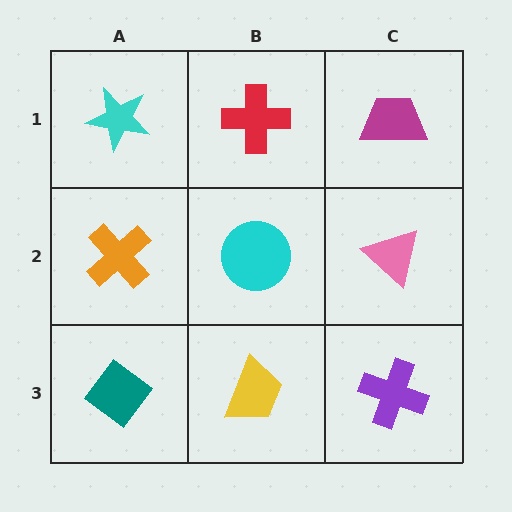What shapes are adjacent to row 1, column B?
A cyan circle (row 2, column B), a cyan star (row 1, column A), a magenta trapezoid (row 1, column C).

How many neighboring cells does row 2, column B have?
4.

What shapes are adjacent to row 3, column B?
A cyan circle (row 2, column B), a teal diamond (row 3, column A), a purple cross (row 3, column C).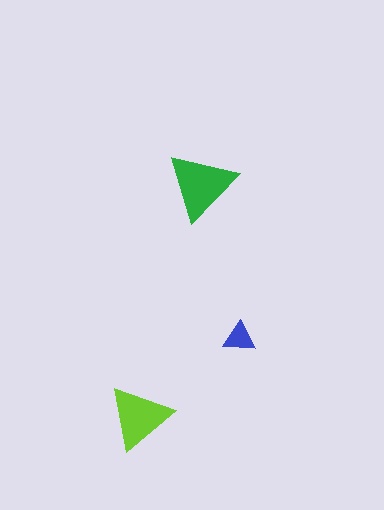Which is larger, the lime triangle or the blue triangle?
The lime one.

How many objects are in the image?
There are 3 objects in the image.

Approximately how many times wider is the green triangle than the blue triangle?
About 2 times wider.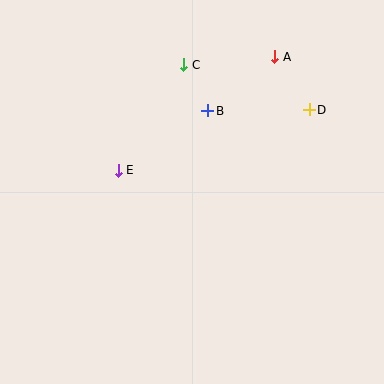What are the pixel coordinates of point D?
Point D is at (309, 110).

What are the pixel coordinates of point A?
Point A is at (275, 57).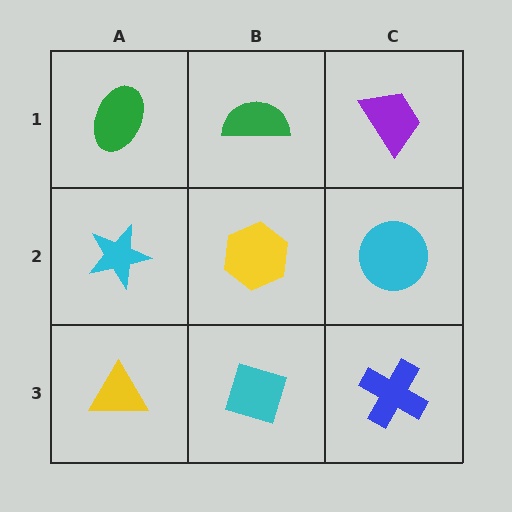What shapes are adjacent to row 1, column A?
A cyan star (row 2, column A), a green semicircle (row 1, column B).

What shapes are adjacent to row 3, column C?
A cyan circle (row 2, column C), a cyan diamond (row 3, column B).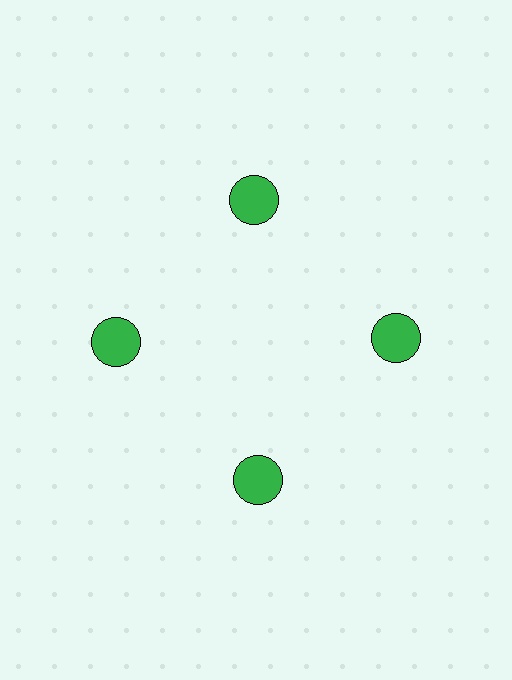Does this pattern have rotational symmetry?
Yes, this pattern has 4-fold rotational symmetry. It looks the same after rotating 90 degrees around the center.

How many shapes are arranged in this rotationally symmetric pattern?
There are 4 shapes, arranged in 4 groups of 1.